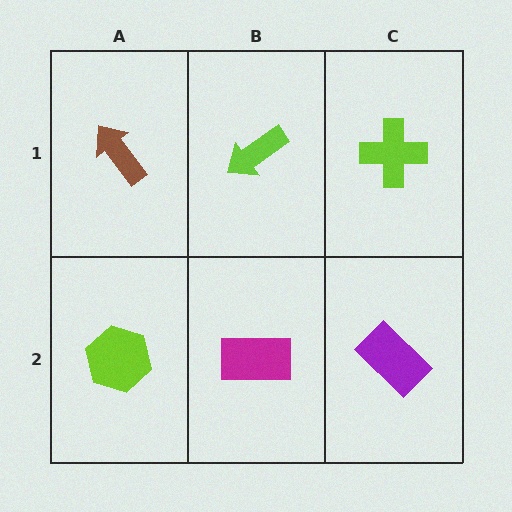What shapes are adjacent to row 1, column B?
A magenta rectangle (row 2, column B), a brown arrow (row 1, column A), a lime cross (row 1, column C).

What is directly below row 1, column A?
A lime hexagon.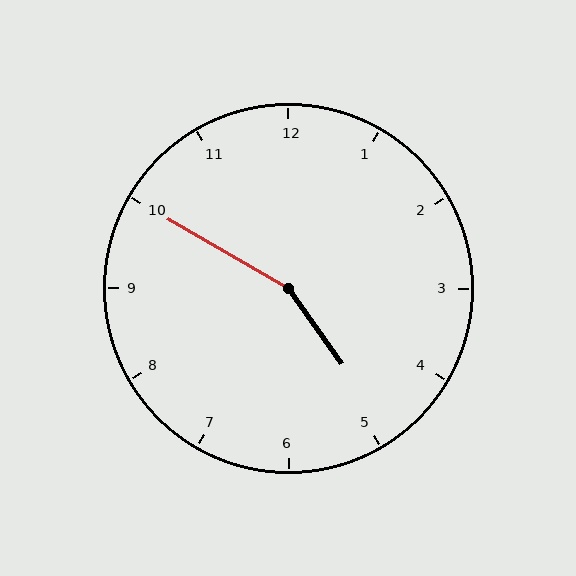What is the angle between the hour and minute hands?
Approximately 155 degrees.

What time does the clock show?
4:50.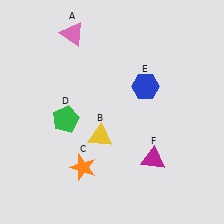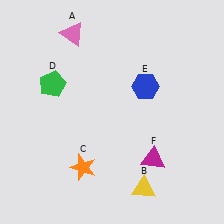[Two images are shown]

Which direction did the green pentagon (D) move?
The green pentagon (D) moved up.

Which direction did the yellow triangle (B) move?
The yellow triangle (B) moved down.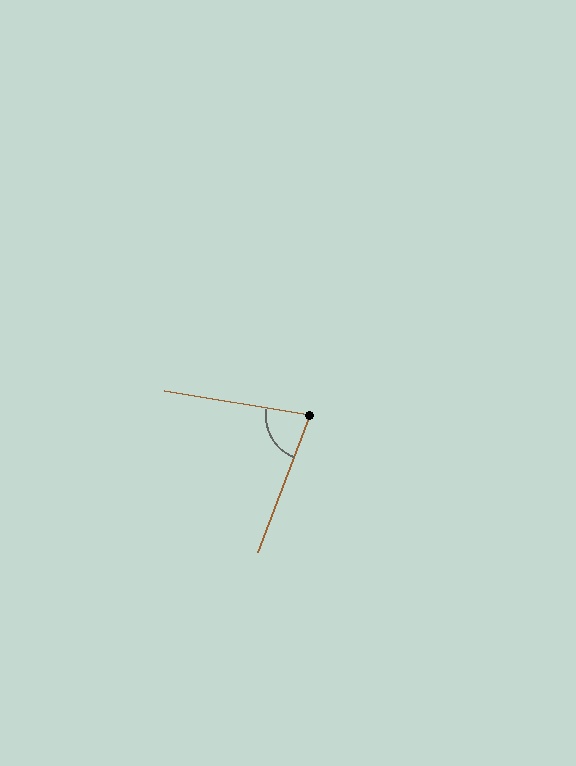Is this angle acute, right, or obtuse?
It is acute.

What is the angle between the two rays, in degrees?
Approximately 79 degrees.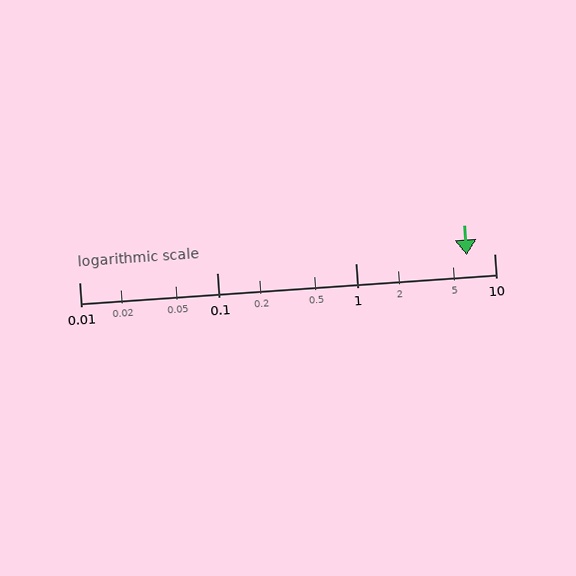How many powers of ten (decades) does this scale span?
The scale spans 3 decades, from 0.01 to 10.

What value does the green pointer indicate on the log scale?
The pointer indicates approximately 6.3.